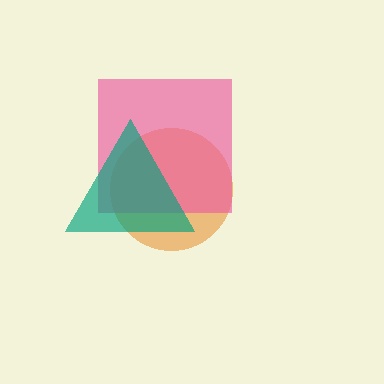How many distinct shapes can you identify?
There are 3 distinct shapes: an orange circle, a pink square, a teal triangle.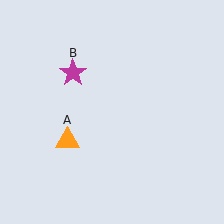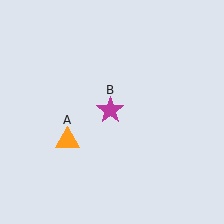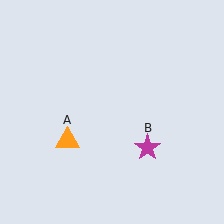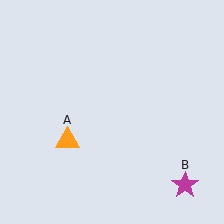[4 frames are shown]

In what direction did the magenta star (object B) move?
The magenta star (object B) moved down and to the right.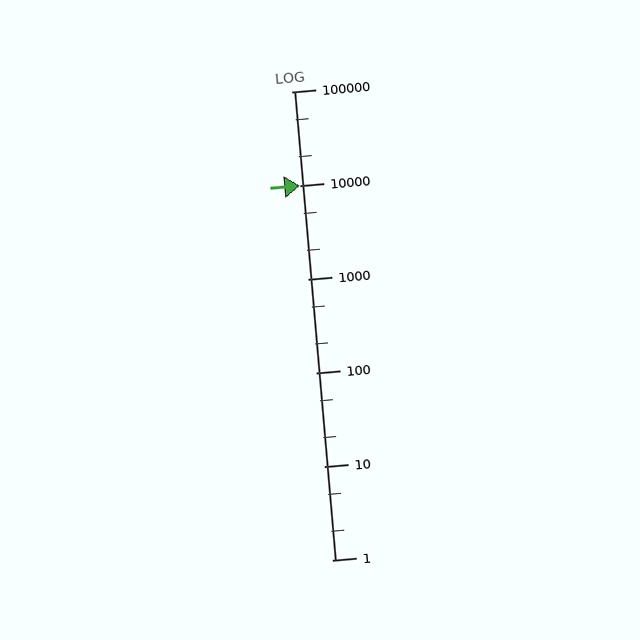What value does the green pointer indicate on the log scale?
The pointer indicates approximately 9800.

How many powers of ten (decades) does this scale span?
The scale spans 5 decades, from 1 to 100000.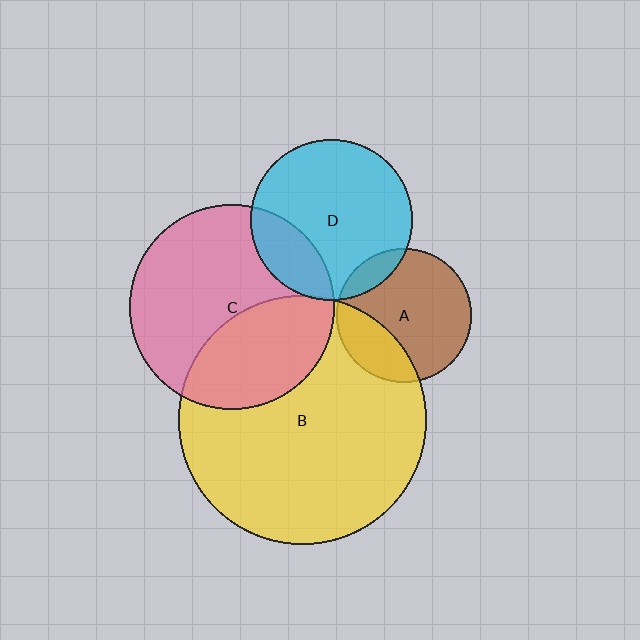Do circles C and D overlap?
Yes.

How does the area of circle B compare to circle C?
Approximately 1.5 times.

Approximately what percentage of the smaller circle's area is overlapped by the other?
Approximately 20%.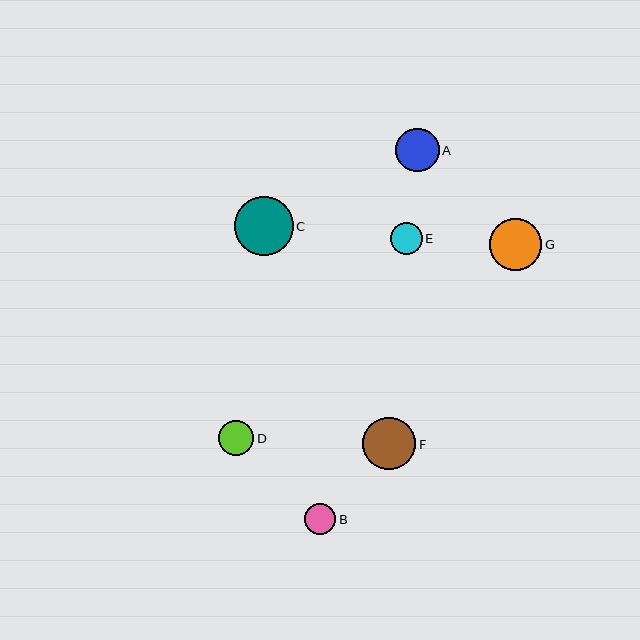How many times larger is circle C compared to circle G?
Circle C is approximately 1.1 times the size of circle G.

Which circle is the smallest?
Circle B is the smallest with a size of approximately 31 pixels.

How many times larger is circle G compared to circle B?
Circle G is approximately 1.7 times the size of circle B.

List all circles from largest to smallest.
From largest to smallest: C, F, G, A, D, E, B.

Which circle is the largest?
Circle C is the largest with a size of approximately 59 pixels.